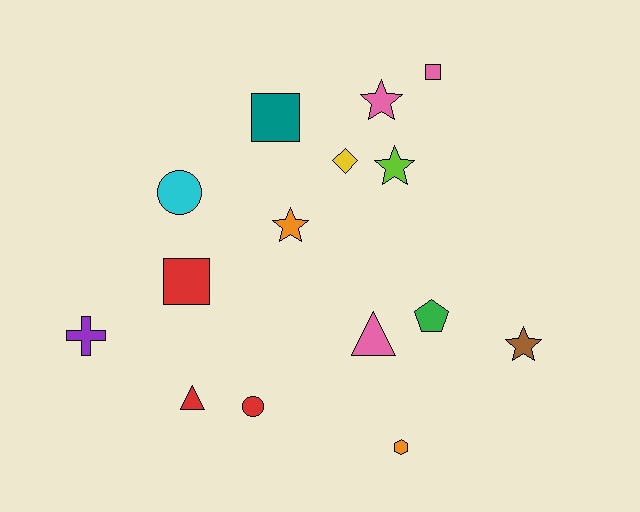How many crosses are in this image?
There is 1 cross.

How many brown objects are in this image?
There is 1 brown object.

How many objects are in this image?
There are 15 objects.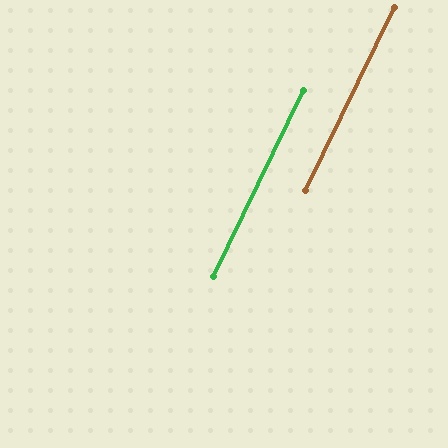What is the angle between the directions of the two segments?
Approximately 0 degrees.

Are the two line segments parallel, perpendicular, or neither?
Parallel — their directions differ by only 0.0°.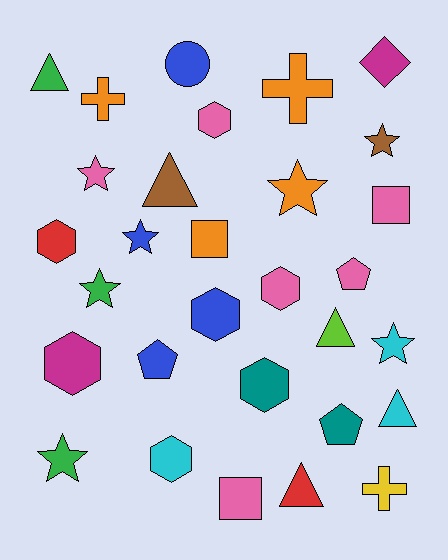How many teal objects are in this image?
There are 2 teal objects.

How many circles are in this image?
There is 1 circle.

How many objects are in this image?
There are 30 objects.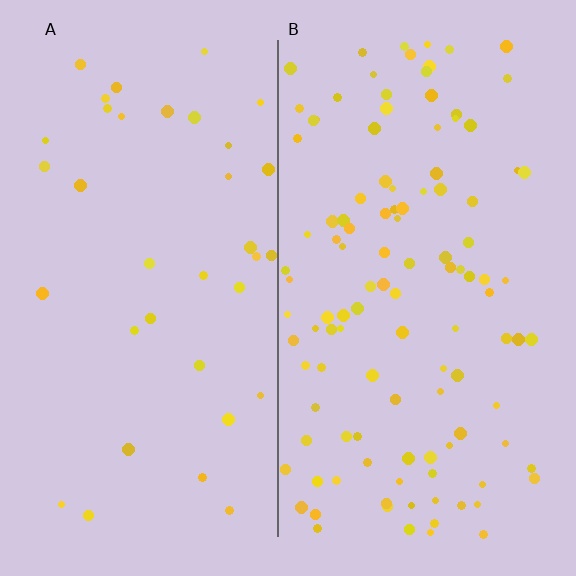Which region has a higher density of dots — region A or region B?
B (the right).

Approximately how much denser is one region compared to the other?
Approximately 3.2× — region B over region A.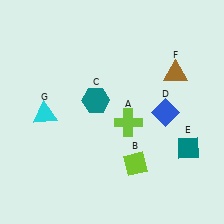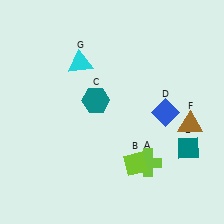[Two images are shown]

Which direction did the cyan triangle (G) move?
The cyan triangle (G) moved up.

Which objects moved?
The objects that moved are: the lime cross (A), the brown triangle (F), the cyan triangle (G).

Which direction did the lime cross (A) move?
The lime cross (A) moved down.